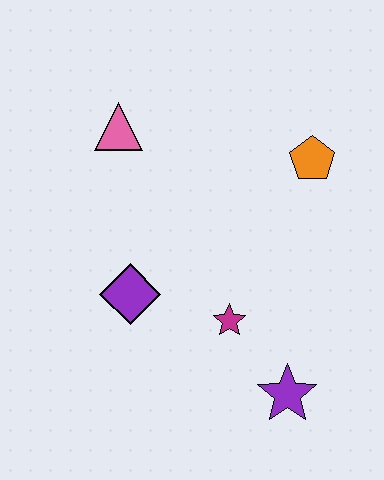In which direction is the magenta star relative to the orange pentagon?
The magenta star is below the orange pentagon.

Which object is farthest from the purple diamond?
The orange pentagon is farthest from the purple diamond.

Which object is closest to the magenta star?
The purple star is closest to the magenta star.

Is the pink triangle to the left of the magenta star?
Yes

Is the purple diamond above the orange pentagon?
No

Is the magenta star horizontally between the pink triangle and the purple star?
Yes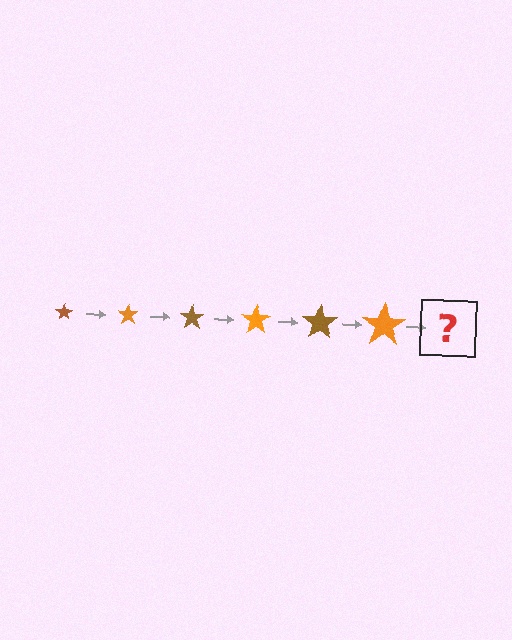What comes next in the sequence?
The next element should be a brown star, larger than the previous one.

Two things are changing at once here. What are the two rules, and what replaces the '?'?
The two rules are that the star grows larger each step and the color cycles through brown and orange. The '?' should be a brown star, larger than the previous one.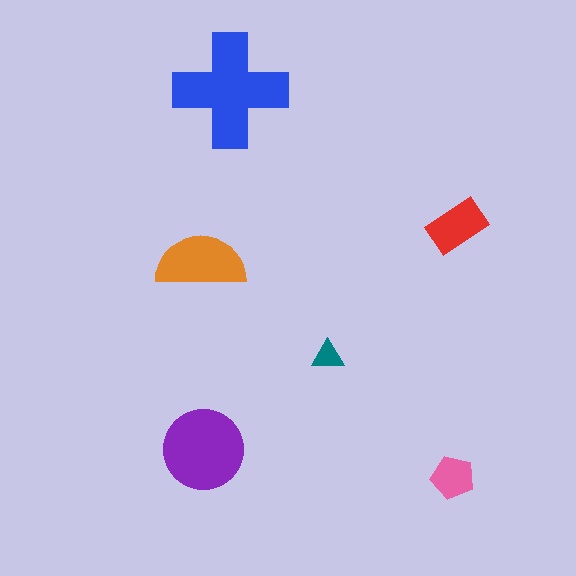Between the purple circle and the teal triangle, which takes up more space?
The purple circle.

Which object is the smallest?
The teal triangle.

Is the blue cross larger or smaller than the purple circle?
Larger.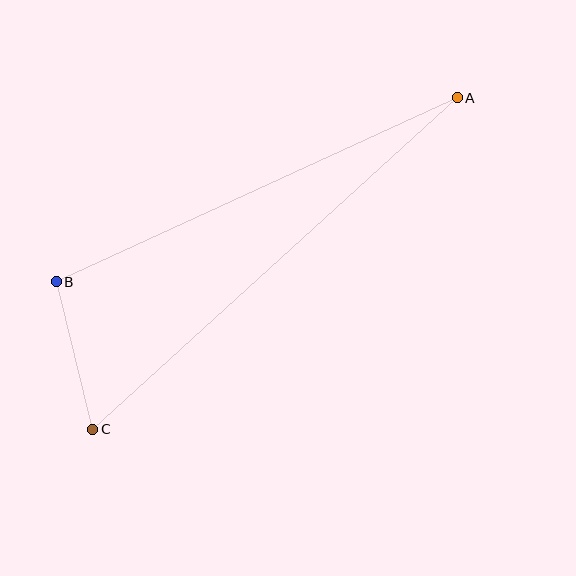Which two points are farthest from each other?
Points A and C are farthest from each other.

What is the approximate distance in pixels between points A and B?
The distance between A and B is approximately 441 pixels.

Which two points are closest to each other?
Points B and C are closest to each other.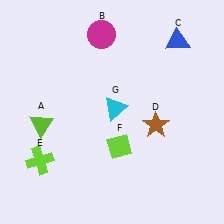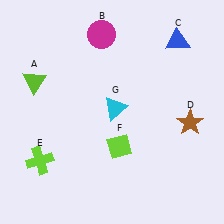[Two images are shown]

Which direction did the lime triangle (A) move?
The lime triangle (A) moved up.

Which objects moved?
The objects that moved are: the lime triangle (A), the brown star (D).